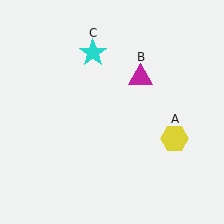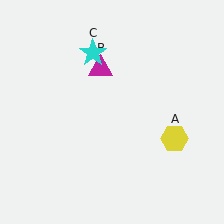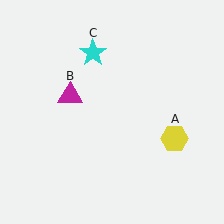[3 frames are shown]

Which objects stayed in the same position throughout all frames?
Yellow hexagon (object A) and cyan star (object C) remained stationary.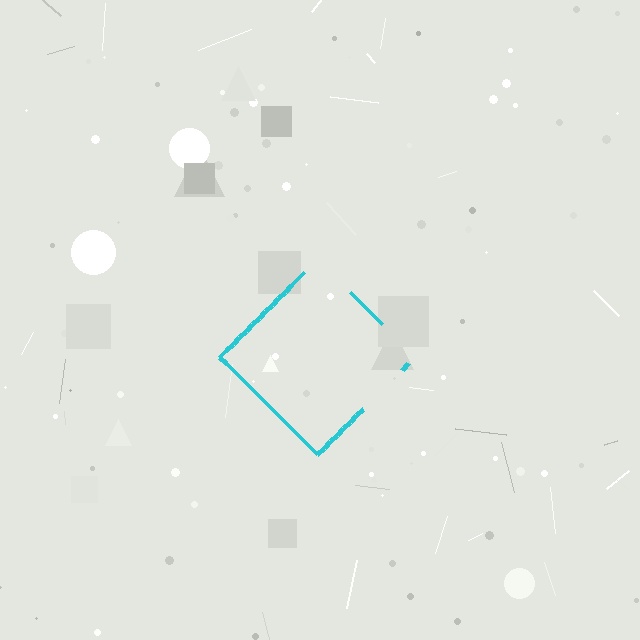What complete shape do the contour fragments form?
The contour fragments form a diamond.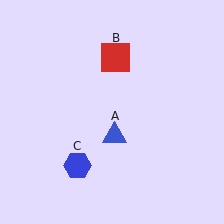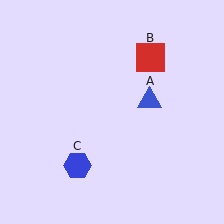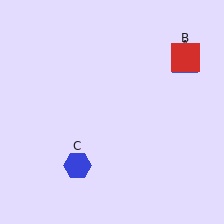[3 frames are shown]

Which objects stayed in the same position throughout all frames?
Blue hexagon (object C) remained stationary.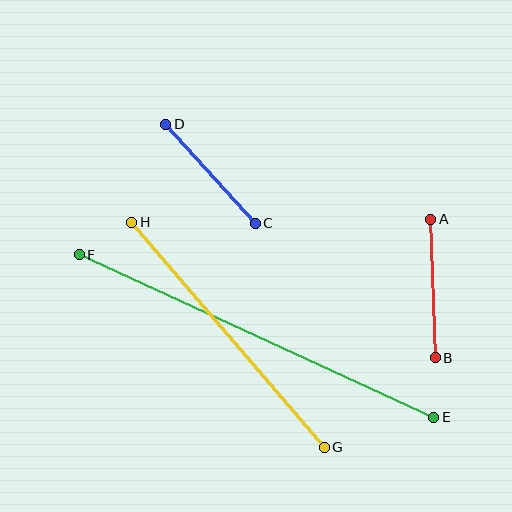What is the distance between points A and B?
The distance is approximately 138 pixels.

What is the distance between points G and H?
The distance is approximately 296 pixels.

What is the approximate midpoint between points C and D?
The midpoint is at approximately (211, 174) pixels.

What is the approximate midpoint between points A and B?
The midpoint is at approximately (433, 288) pixels.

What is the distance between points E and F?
The distance is approximately 390 pixels.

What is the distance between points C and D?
The distance is approximately 133 pixels.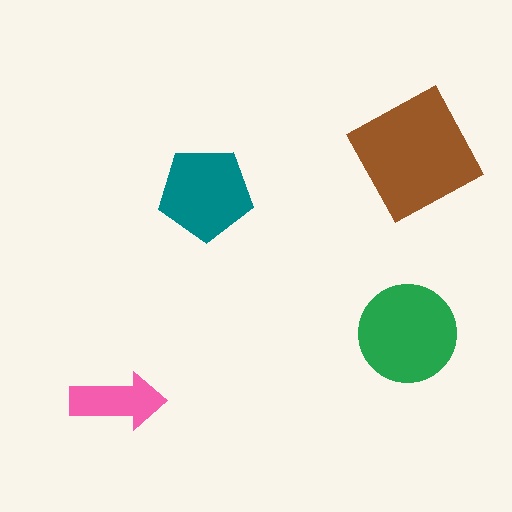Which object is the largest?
The brown square.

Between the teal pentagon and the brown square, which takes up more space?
The brown square.